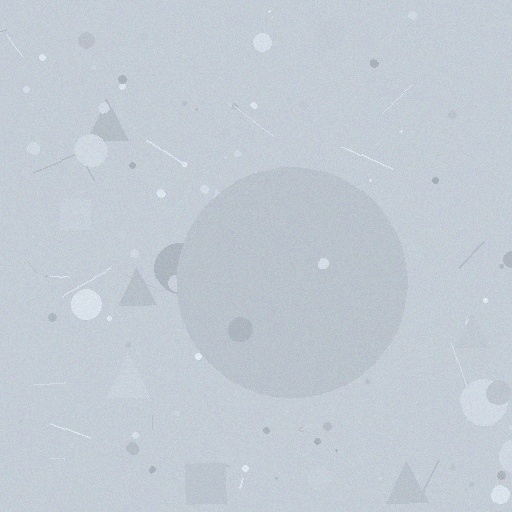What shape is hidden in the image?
A circle is hidden in the image.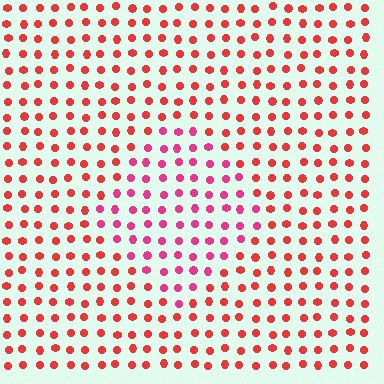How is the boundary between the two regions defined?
The boundary is defined purely by a slight shift in hue (about 29 degrees). Spacing, size, and orientation are identical on both sides.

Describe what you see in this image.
The image is filled with small red elements in a uniform arrangement. A diamond-shaped region is visible where the elements are tinted to a slightly different hue, forming a subtle color boundary.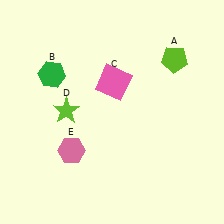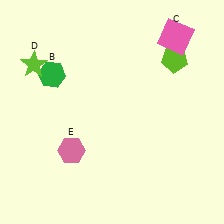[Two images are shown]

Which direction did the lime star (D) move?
The lime star (D) moved up.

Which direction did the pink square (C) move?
The pink square (C) moved right.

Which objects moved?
The objects that moved are: the pink square (C), the lime star (D).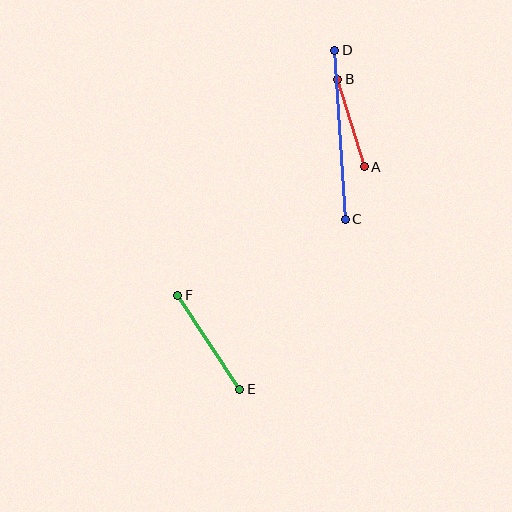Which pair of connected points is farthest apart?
Points C and D are farthest apart.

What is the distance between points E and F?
The distance is approximately 113 pixels.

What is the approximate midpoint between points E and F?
The midpoint is at approximately (209, 342) pixels.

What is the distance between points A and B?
The distance is approximately 91 pixels.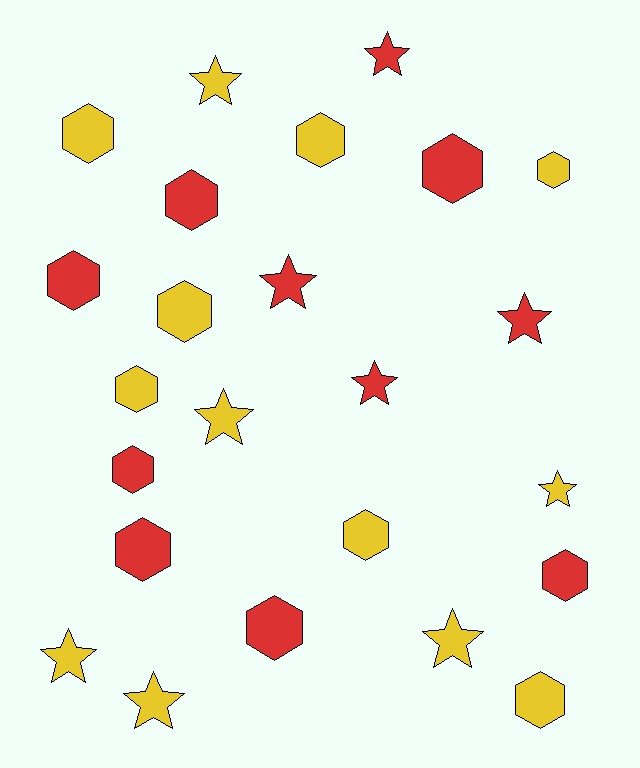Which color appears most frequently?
Yellow, with 13 objects.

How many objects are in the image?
There are 24 objects.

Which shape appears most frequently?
Hexagon, with 14 objects.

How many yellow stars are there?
There are 6 yellow stars.